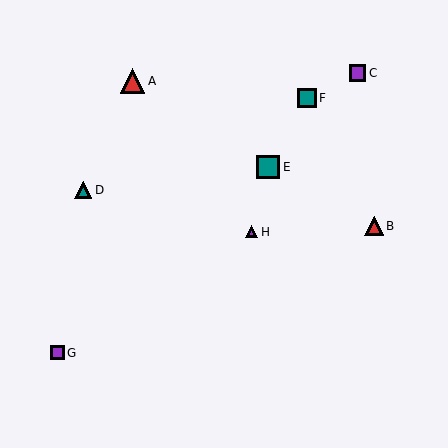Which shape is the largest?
The red triangle (labeled A) is the largest.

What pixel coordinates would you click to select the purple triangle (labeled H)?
Click at (252, 232) to select the purple triangle H.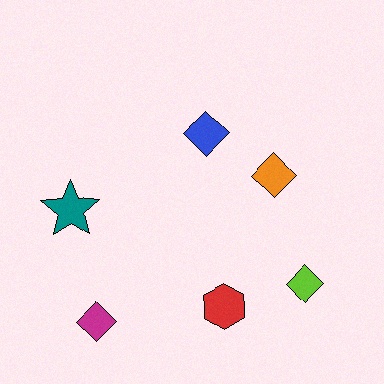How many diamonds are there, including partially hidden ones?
There are 4 diamonds.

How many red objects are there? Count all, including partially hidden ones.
There is 1 red object.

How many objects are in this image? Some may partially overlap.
There are 6 objects.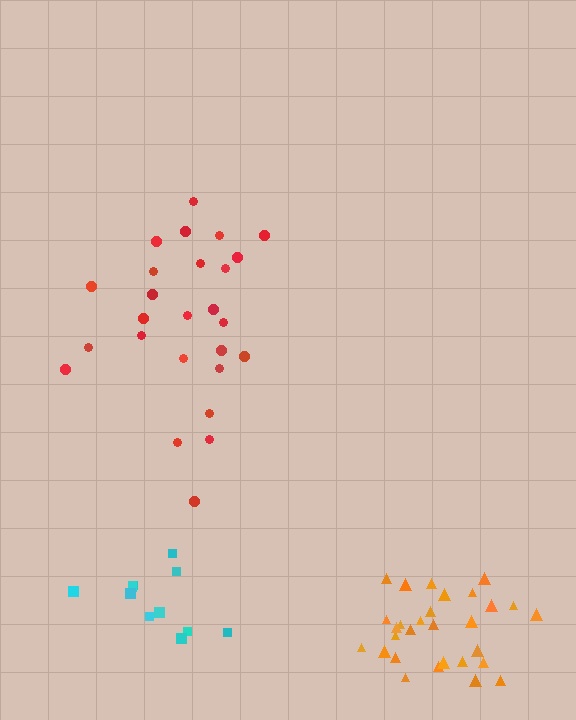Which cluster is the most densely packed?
Orange.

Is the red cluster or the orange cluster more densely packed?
Orange.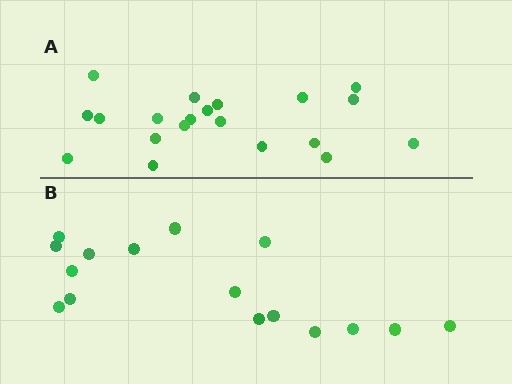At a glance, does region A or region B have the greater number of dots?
Region A (the top region) has more dots.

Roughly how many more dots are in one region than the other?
Region A has about 4 more dots than region B.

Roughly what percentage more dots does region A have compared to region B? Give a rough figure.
About 25% more.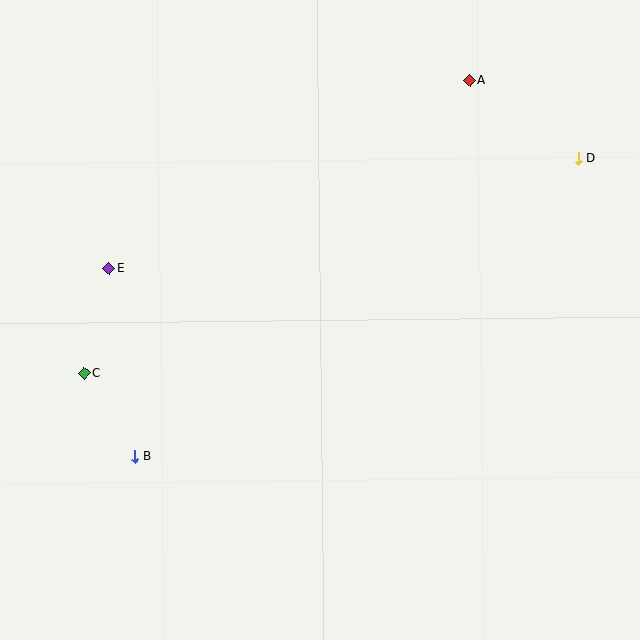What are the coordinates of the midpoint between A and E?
The midpoint between A and E is at (289, 175).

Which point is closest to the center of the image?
Point E at (109, 269) is closest to the center.